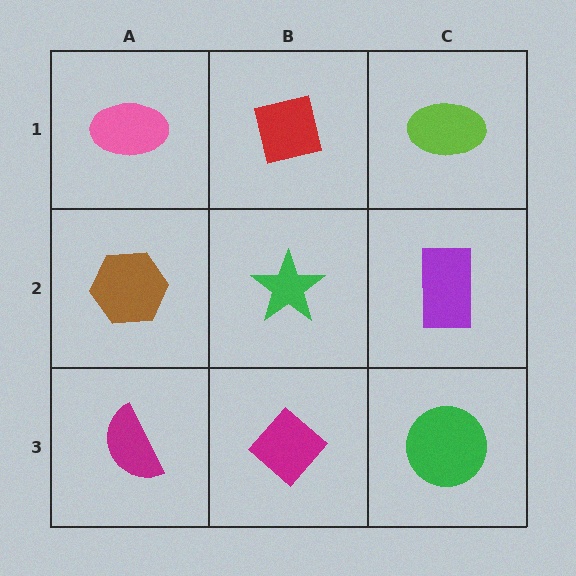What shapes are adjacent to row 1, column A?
A brown hexagon (row 2, column A), a red square (row 1, column B).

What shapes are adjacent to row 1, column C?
A purple rectangle (row 2, column C), a red square (row 1, column B).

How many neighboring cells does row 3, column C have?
2.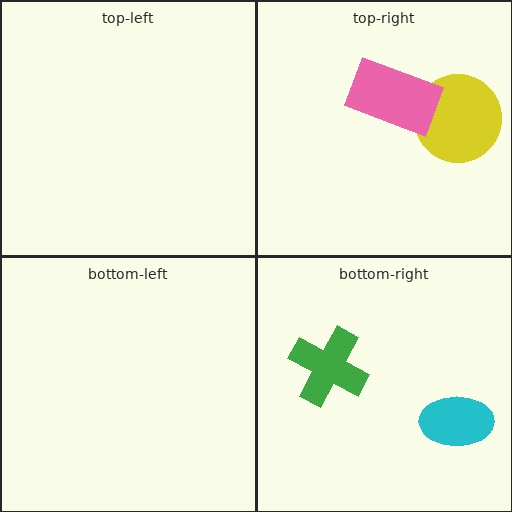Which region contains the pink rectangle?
The top-right region.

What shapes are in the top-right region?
The yellow circle, the pink rectangle.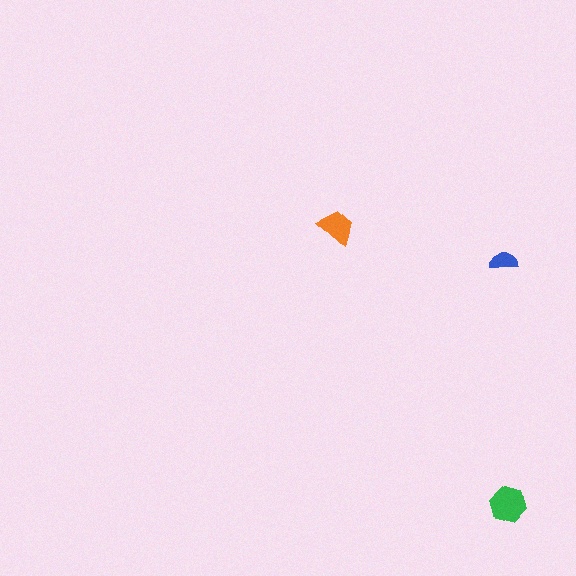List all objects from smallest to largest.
The blue semicircle, the orange trapezoid, the green hexagon.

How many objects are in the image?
There are 3 objects in the image.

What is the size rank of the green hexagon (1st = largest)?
1st.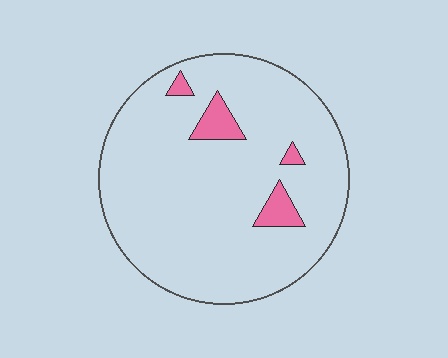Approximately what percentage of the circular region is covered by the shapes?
Approximately 5%.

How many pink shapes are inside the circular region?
4.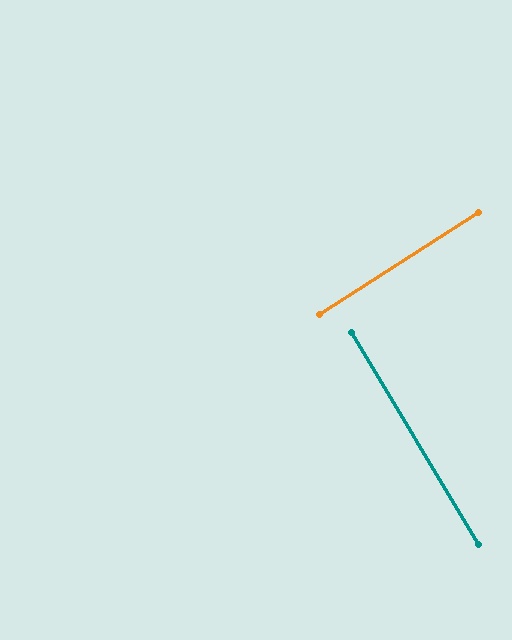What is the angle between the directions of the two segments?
Approximately 89 degrees.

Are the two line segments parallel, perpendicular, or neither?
Perpendicular — they meet at approximately 89°.